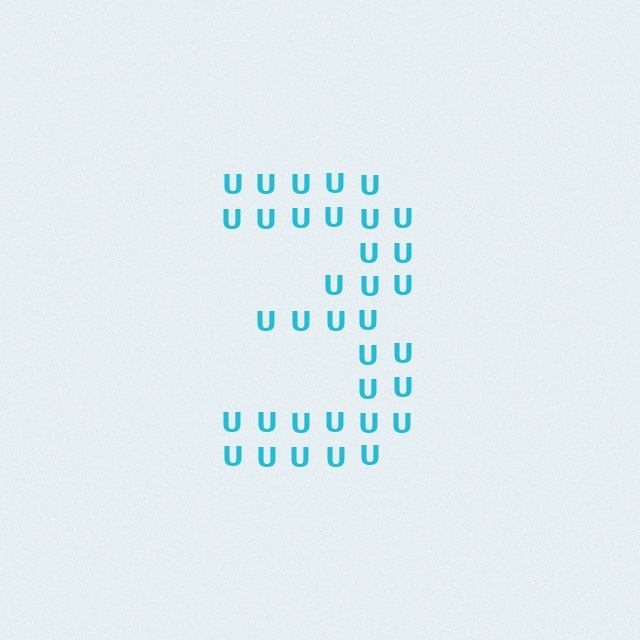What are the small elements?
The small elements are letter U's.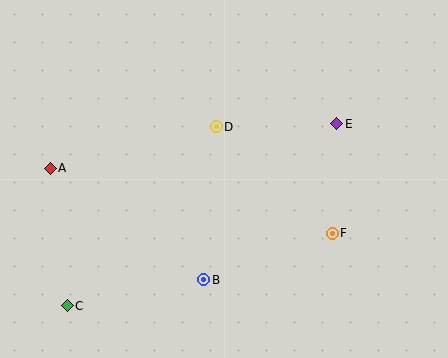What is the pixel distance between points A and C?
The distance between A and C is 138 pixels.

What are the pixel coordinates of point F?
Point F is at (332, 233).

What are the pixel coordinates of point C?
Point C is at (67, 306).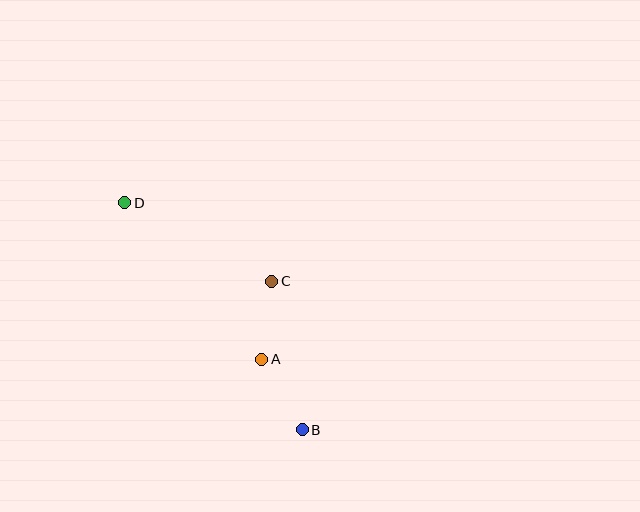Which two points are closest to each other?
Points A and C are closest to each other.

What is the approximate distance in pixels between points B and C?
The distance between B and C is approximately 152 pixels.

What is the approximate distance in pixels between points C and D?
The distance between C and D is approximately 166 pixels.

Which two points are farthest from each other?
Points B and D are farthest from each other.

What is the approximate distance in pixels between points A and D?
The distance between A and D is approximately 208 pixels.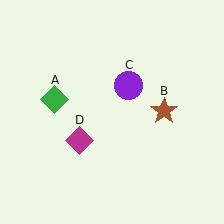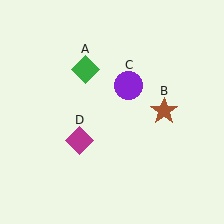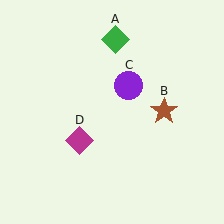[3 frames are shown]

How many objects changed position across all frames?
1 object changed position: green diamond (object A).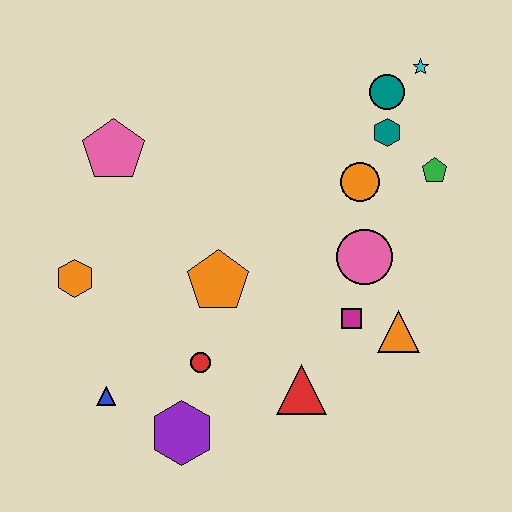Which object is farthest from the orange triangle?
The pink pentagon is farthest from the orange triangle.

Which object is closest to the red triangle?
The magenta square is closest to the red triangle.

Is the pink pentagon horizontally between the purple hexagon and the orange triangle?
No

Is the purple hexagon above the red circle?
No